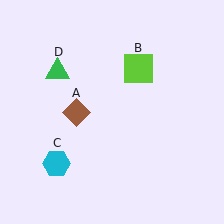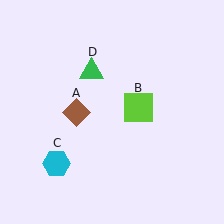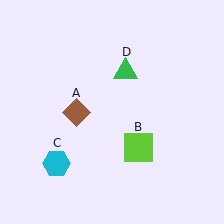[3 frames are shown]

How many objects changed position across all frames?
2 objects changed position: lime square (object B), green triangle (object D).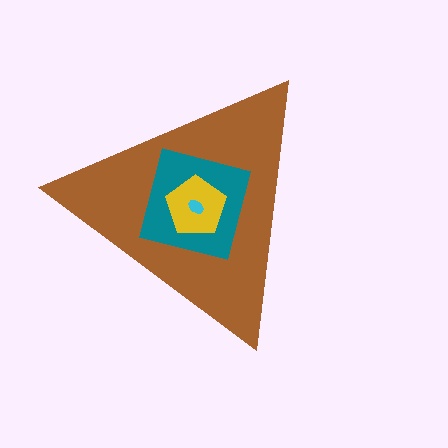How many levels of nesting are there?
4.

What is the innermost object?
The cyan ellipse.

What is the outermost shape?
The brown triangle.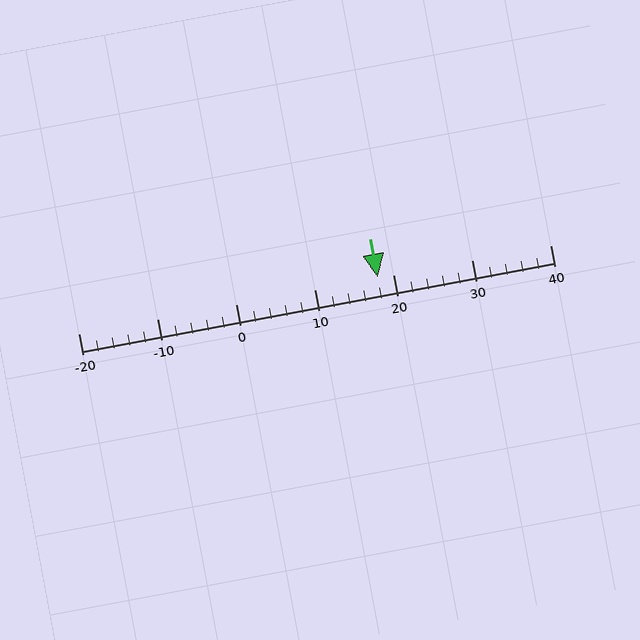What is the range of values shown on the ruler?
The ruler shows values from -20 to 40.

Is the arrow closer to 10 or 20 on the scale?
The arrow is closer to 20.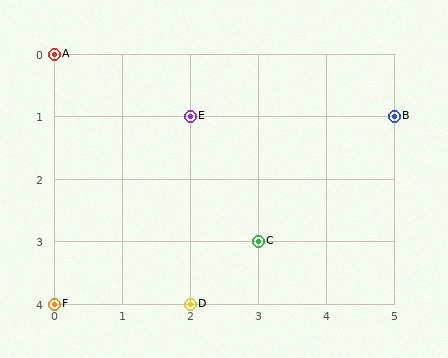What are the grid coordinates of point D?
Point D is at grid coordinates (2, 4).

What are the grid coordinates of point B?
Point B is at grid coordinates (5, 1).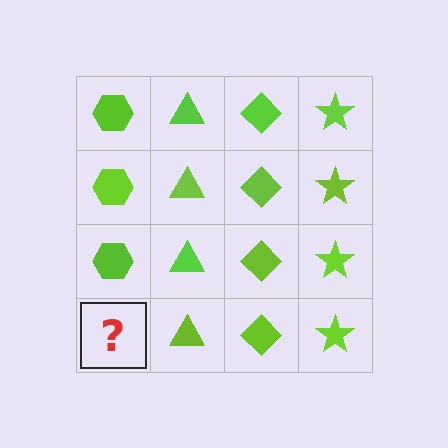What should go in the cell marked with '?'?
The missing cell should contain a lime hexagon.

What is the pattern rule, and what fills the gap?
The rule is that each column has a consistent shape. The gap should be filled with a lime hexagon.